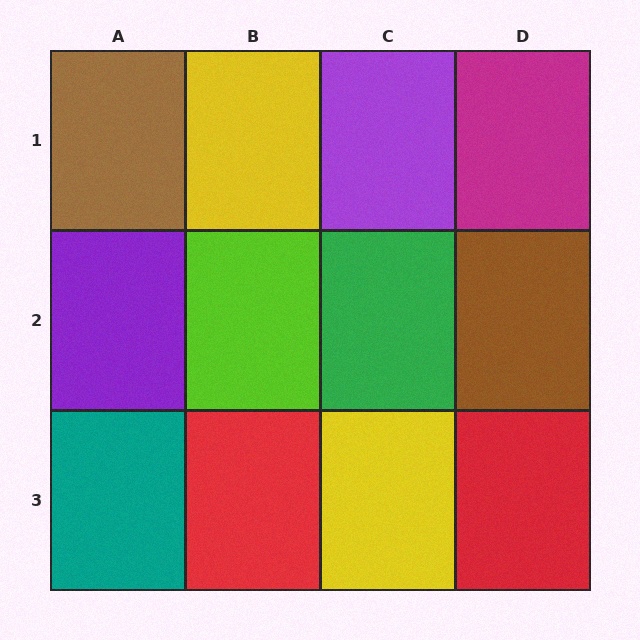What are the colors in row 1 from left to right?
Brown, yellow, purple, magenta.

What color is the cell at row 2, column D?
Brown.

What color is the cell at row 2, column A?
Purple.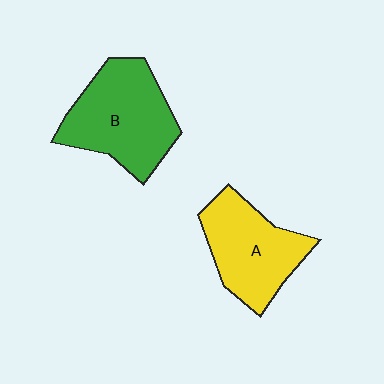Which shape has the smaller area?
Shape A (yellow).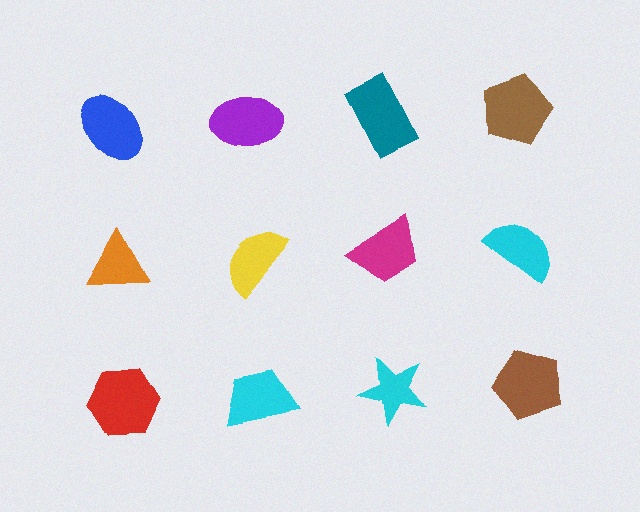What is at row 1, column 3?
A teal rectangle.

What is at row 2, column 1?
An orange triangle.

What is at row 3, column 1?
A red hexagon.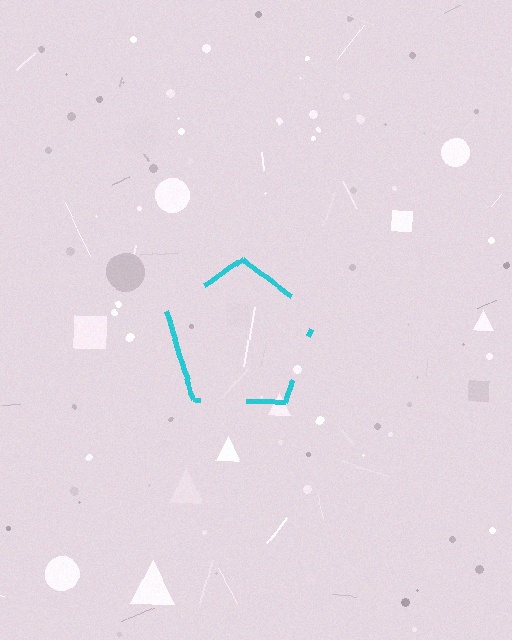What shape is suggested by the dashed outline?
The dashed outline suggests a pentagon.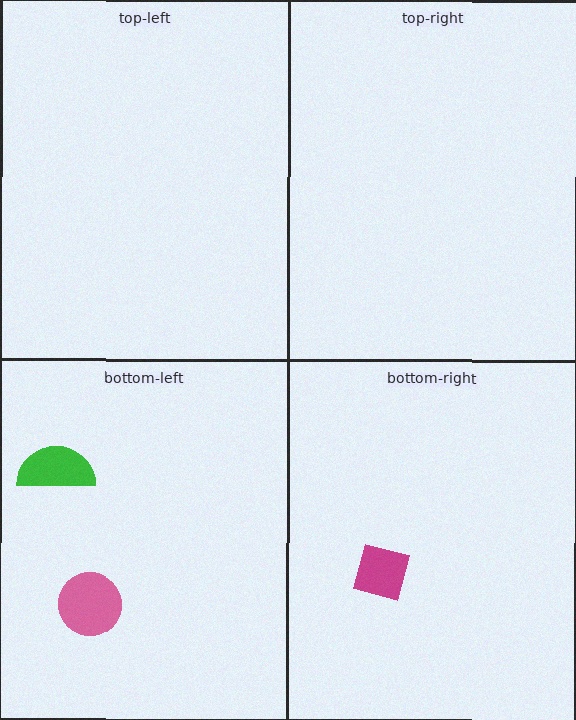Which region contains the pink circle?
The bottom-left region.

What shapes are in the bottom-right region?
The magenta square.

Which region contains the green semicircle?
The bottom-left region.